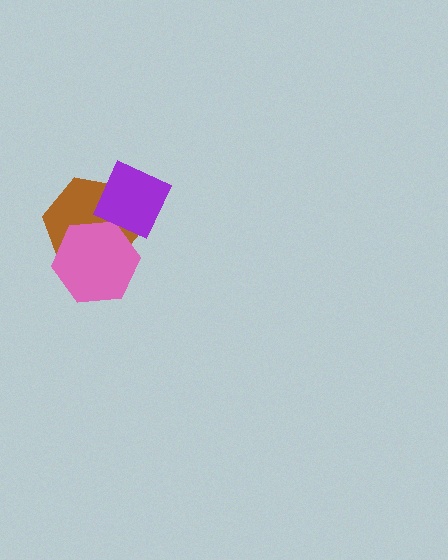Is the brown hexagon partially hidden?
Yes, it is partially covered by another shape.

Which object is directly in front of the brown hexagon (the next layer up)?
The pink hexagon is directly in front of the brown hexagon.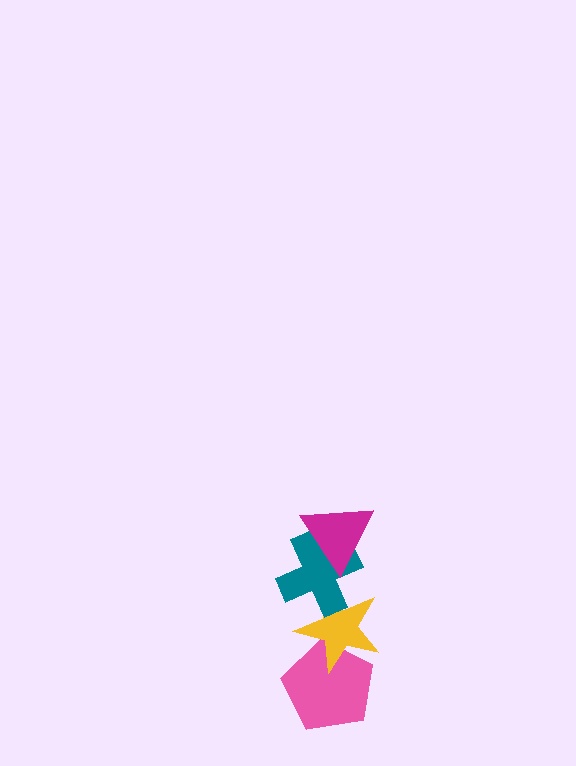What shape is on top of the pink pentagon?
The yellow star is on top of the pink pentagon.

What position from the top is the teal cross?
The teal cross is 2nd from the top.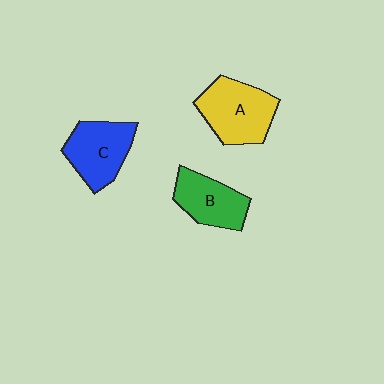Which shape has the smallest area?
Shape B (green).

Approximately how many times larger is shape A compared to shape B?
Approximately 1.3 times.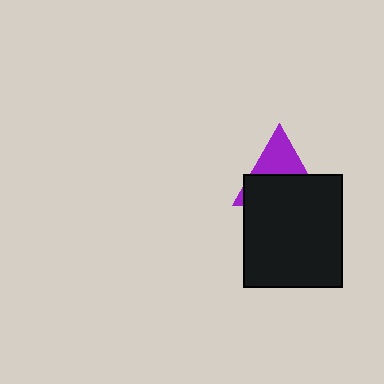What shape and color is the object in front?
The object in front is a black rectangle.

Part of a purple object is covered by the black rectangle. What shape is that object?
It is a triangle.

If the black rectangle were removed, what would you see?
You would see the complete purple triangle.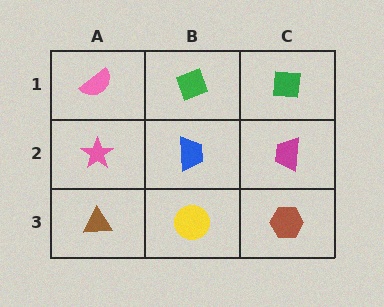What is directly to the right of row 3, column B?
A brown hexagon.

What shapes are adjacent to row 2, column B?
A green diamond (row 1, column B), a yellow circle (row 3, column B), a pink star (row 2, column A), a magenta trapezoid (row 2, column C).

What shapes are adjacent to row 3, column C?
A magenta trapezoid (row 2, column C), a yellow circle (row 3, column B).